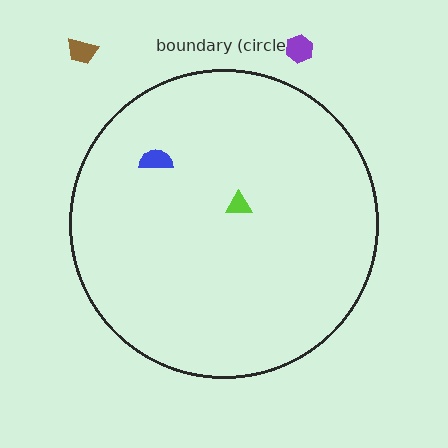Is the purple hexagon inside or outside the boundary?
Outside.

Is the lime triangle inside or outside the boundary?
Inside.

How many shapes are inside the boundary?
2 inside, 2 outside.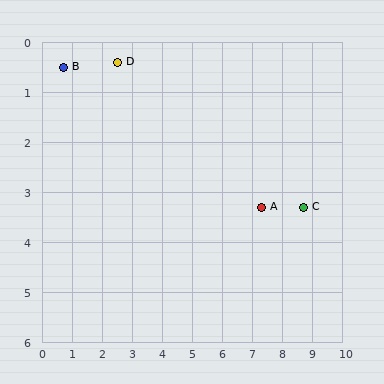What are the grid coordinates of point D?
Point D is at approximately (2.5, 0.4).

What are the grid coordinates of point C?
Point C is at approximately (8.7, 3.3).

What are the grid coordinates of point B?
Point B is at approximately (0.7, 0.5).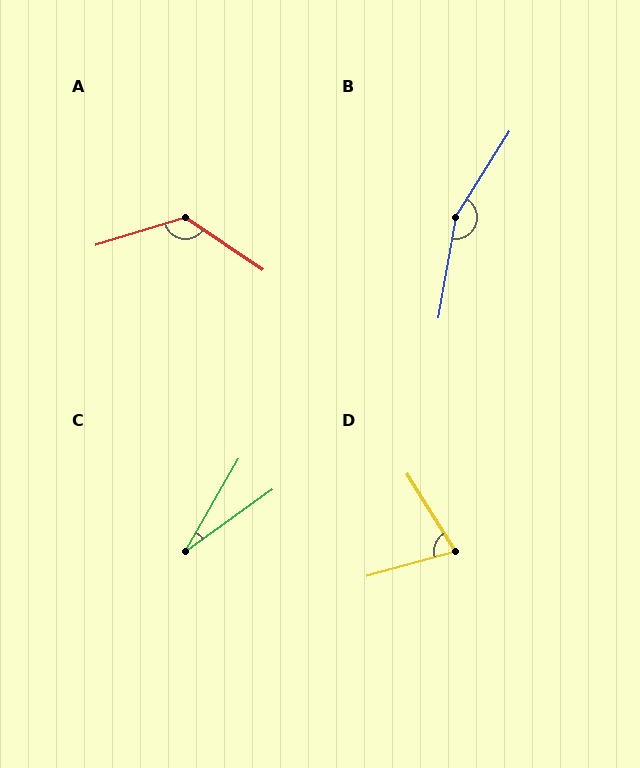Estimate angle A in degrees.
Approximately 129 degrees.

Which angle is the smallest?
C, at approximately 24 degrees.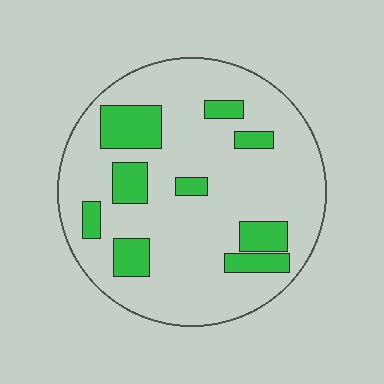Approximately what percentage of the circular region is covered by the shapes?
Approximately 20%.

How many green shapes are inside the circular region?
9.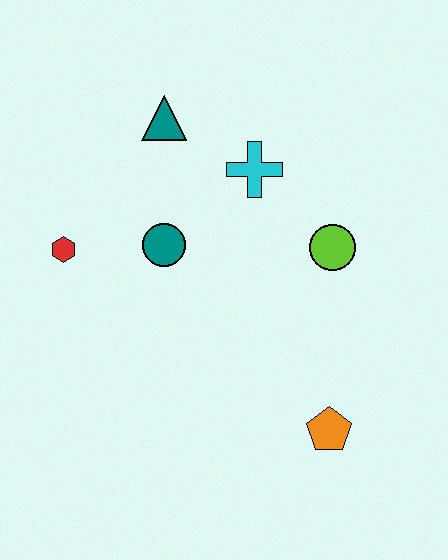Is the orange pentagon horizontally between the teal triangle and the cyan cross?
No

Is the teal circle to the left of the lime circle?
Yes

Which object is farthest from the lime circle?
The red hexagon is farthest from the lime circle.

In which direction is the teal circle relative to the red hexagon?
The teal circle is to the right of the red hexagon.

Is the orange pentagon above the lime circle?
No